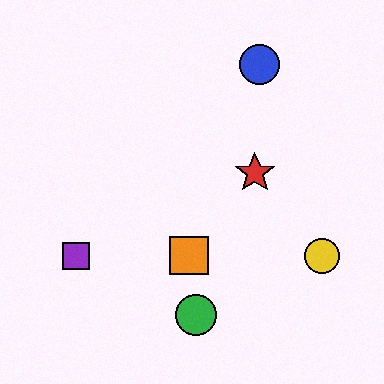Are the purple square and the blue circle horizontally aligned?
No, the purple square is at y≈256 and the blue circle is at y≈65.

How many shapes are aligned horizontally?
3 shapes (the yellow circle, the purple square, the orange square) are aligned horizontally.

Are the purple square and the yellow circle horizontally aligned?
Yes, both are at y≈256.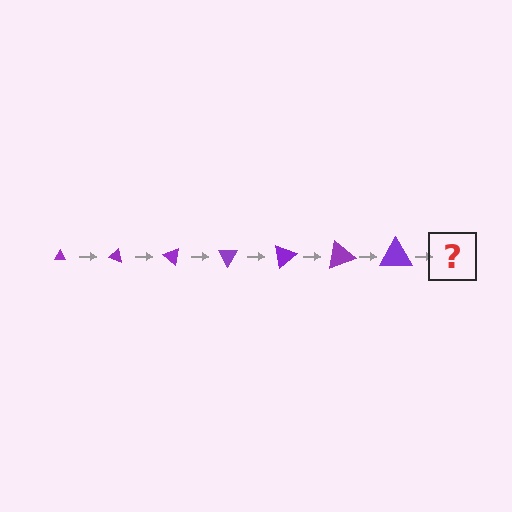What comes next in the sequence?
The next element should be a triangle, larger than the previous one and rotated 140 degrees from the start.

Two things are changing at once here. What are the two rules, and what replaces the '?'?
The two rules are that the triangle grows larger each step and it rotates 20 degrees each step. The '?' should be a triangle, larger than the previous one and rotated 140 degrees from the start.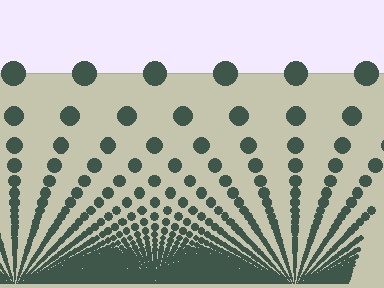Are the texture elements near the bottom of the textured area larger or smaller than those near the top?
Smaller. The gradient is inverted — elements near the bottom are smaller and denser.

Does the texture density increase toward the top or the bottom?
Density increases toward the bottom.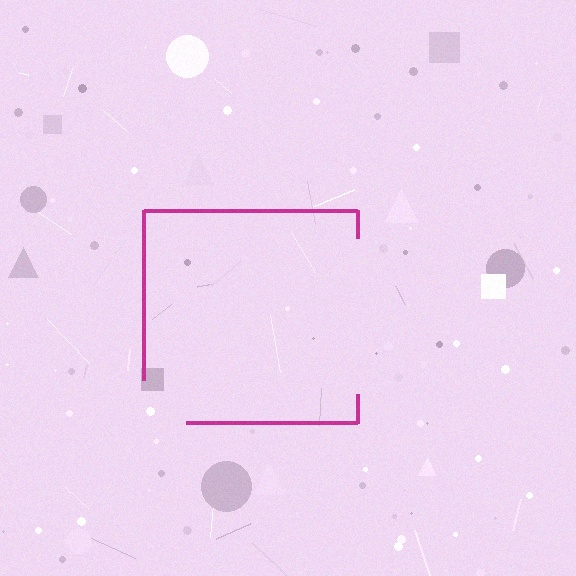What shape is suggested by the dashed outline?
The dashed outline suggests a square.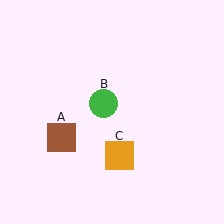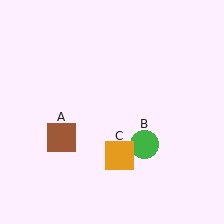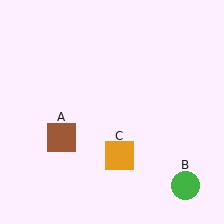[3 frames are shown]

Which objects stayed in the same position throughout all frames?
Brown square (object A) and orange square (object C) remained stationary.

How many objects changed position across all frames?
1 object changed position: green circle (object B).